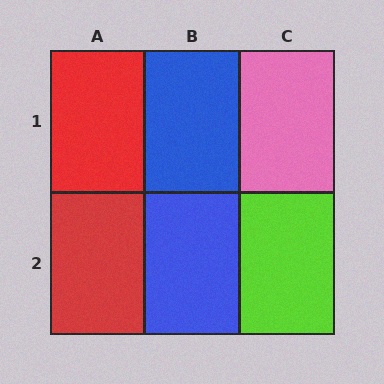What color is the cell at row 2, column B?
Blue.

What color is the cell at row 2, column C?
Lime.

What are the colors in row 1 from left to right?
Red, blue, pink.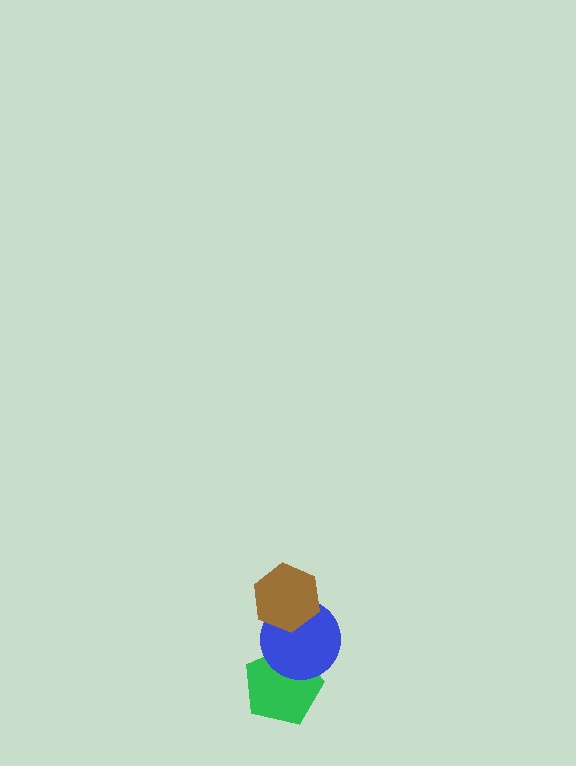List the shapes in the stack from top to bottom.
From top to bottom: the brown hexagon, the blue circle, the green pentagon.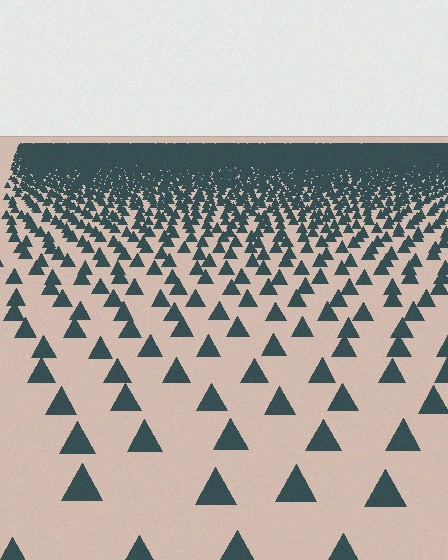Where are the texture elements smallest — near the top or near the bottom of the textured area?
Near the top.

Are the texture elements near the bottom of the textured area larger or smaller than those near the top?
Larger. Near the bottom, elements are closer to the viewer and appear at a bigger on-screen size.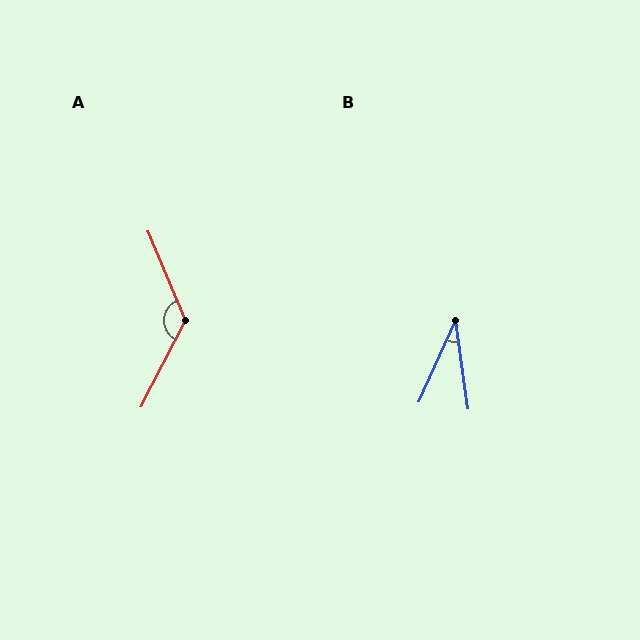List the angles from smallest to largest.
B (32°), A (130°).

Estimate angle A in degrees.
Approximately 130 degrees.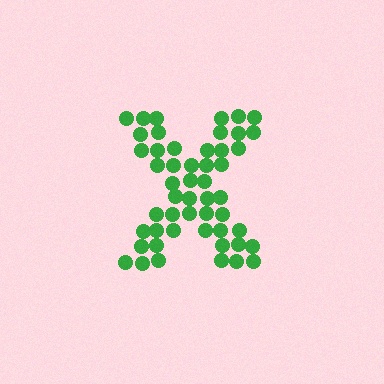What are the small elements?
The small elements are circles.